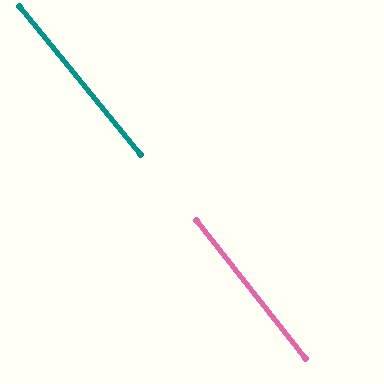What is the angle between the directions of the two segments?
Approximately 1 degree.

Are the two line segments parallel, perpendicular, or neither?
Parallel — their directions differ by only 1.3°.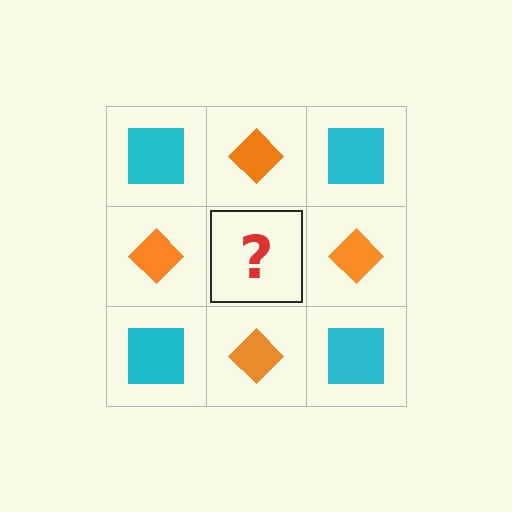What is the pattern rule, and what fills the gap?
The rule is that it alternates cyan square and orange diamond in a checkerboard pattern. The gap should be filled with a cyan square.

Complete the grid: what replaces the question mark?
The question mark should be replaced with a cyan square.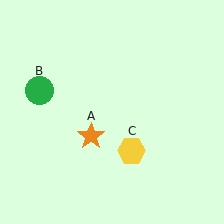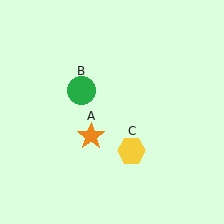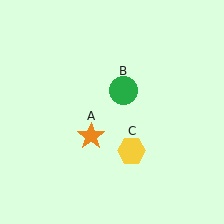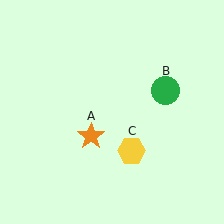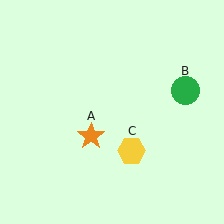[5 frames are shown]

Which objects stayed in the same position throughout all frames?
Orange star (object A) and yellow hexagon (object C) remained stationary.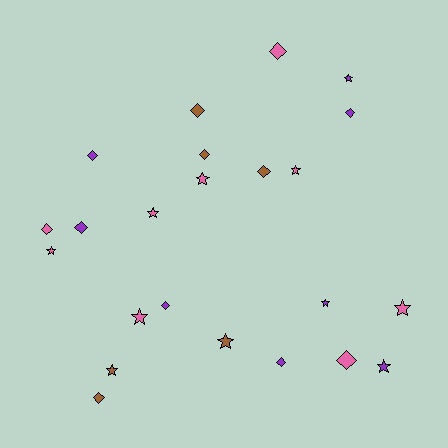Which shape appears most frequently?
Diamond, with 12 objects.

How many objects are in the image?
There are 23 objects.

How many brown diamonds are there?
There are 4 brown diamonds.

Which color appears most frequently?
Pink, with 9 objects.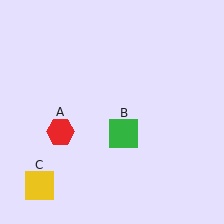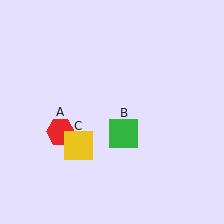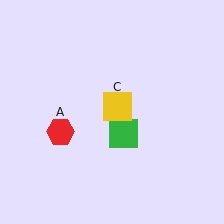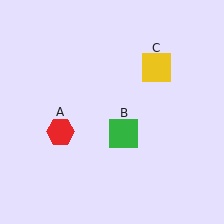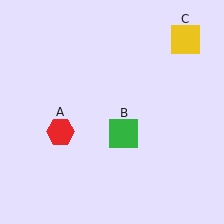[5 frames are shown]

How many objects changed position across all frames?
1 object changed position: yellow square (object C).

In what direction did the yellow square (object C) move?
The yellow square (object C) moved up and to the right.